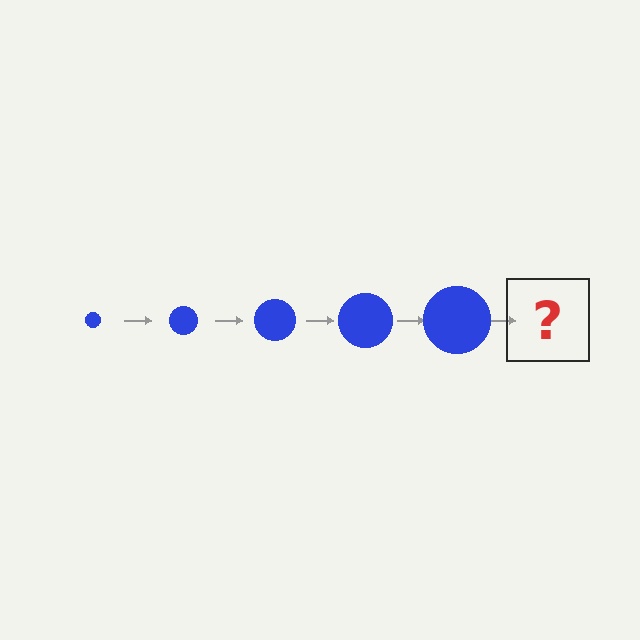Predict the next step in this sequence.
The next step is a blue circle, larger than the previous one.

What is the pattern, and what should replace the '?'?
The pattern is that the circle gets progressively larger each step. The '?' should be a blue circle, larger than the previous one.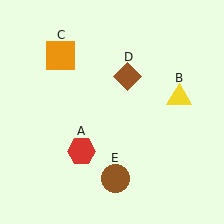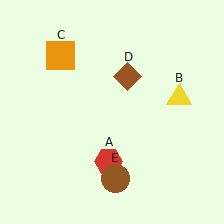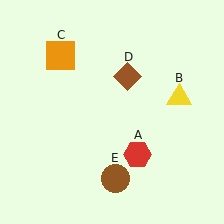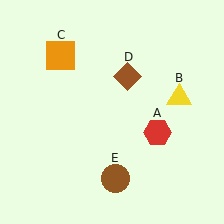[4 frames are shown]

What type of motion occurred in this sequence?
The red hexagon (object A) rotated counterclockwise around the center of the scene.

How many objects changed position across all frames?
1 object changed position: red hexagon (object A).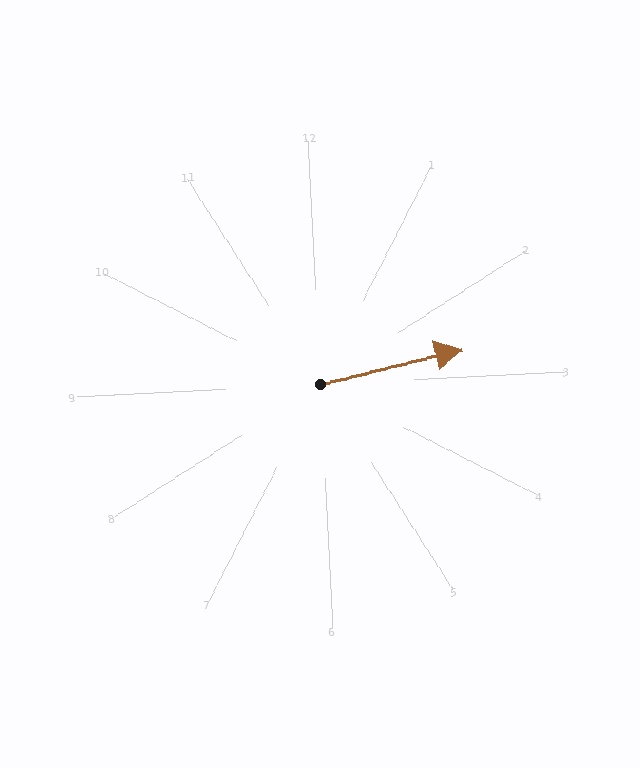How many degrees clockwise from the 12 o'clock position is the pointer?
Approximately 79 degrees.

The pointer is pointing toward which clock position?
Roughly 3 o'clock.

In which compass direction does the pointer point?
East.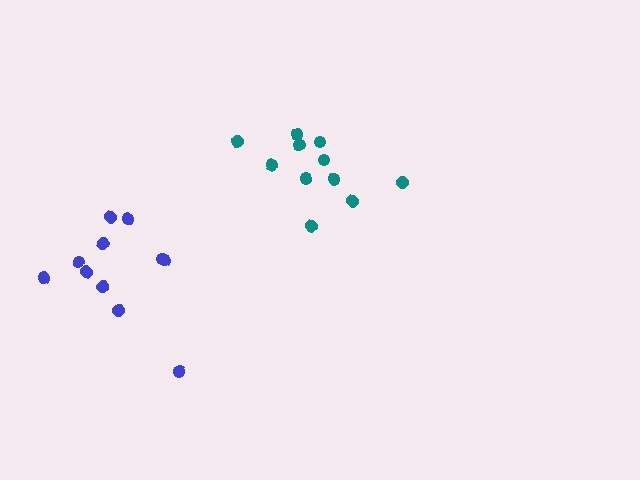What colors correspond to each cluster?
The clusters are colored: blue, teal.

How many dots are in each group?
Group 1: 11 dots, Group 2: 11 dots (22 total).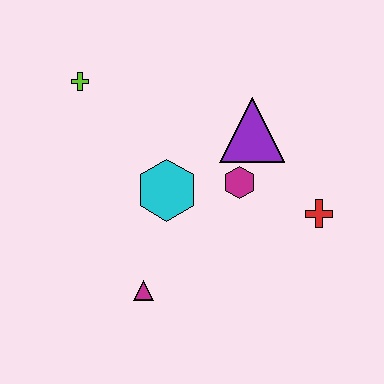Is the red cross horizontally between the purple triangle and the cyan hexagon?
No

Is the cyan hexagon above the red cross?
Yes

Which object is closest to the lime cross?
The cyan hexagon is closest to the lime cross.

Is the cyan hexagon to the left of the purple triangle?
Yes